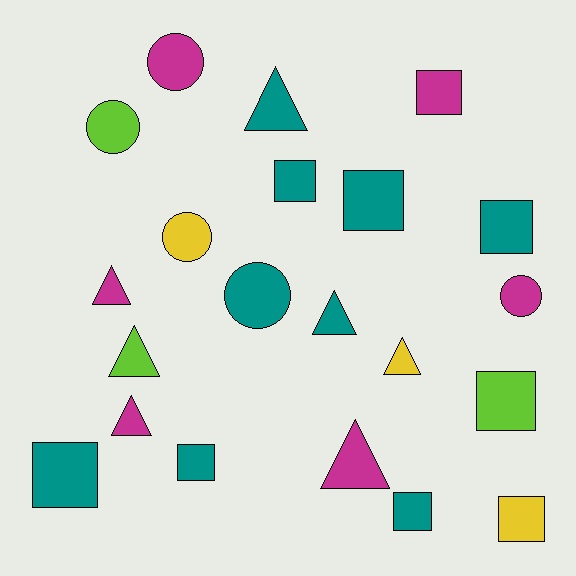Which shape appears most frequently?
Square, with 9 objects.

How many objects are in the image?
There are 21 objects.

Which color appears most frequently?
Teal, with 9 objects.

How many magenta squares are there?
There is 1 magenta square.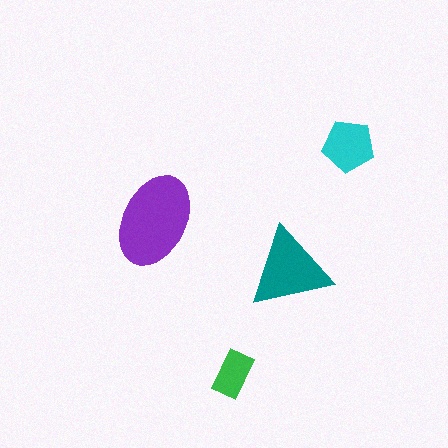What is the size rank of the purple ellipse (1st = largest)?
1st.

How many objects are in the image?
There are 4 objects in the image.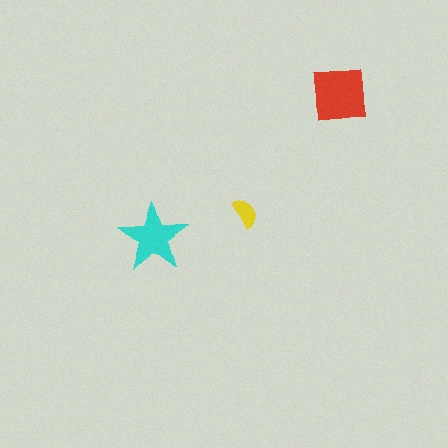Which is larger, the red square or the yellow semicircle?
The red square.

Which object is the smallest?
The yellow semicircle.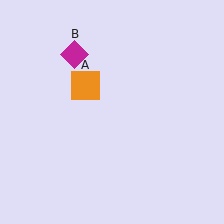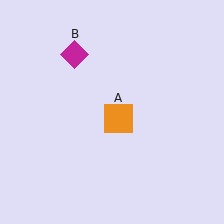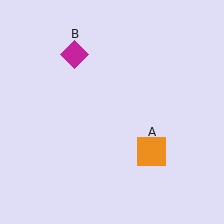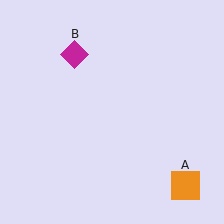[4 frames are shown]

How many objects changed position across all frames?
1 object changed position: orange square (object A).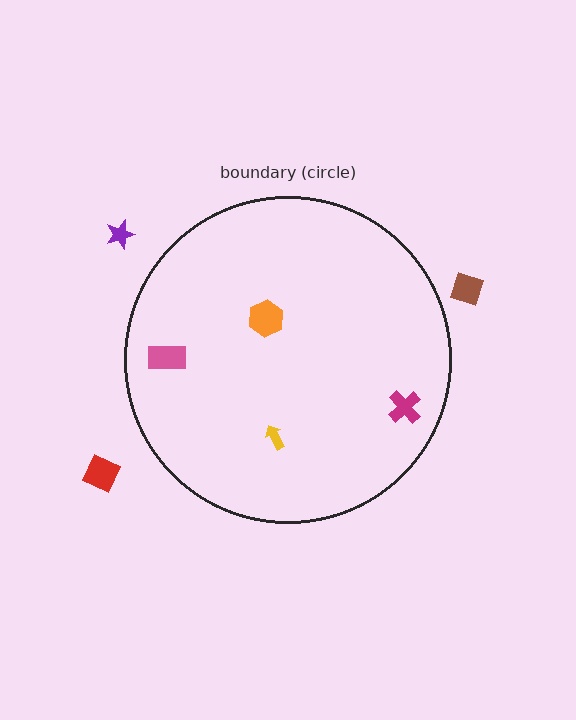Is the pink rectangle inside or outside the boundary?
Inside.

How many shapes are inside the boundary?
4 inside, 3 outside.